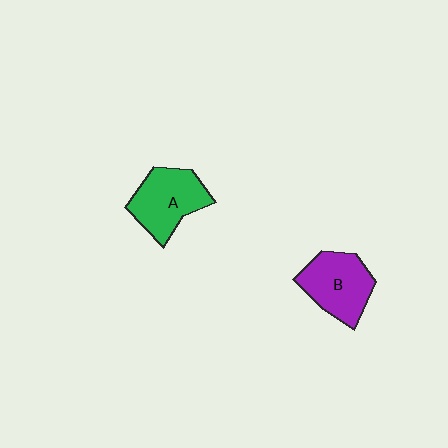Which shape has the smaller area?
Shape B (purple).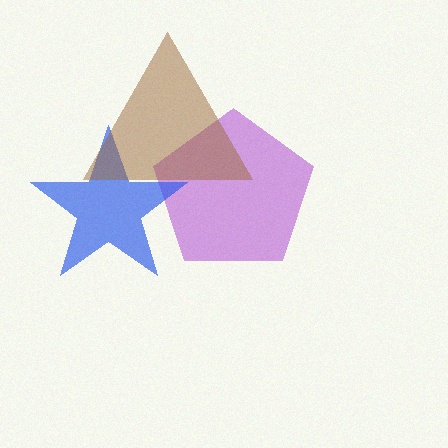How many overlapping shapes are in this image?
There are 3 overlapping shapes in the image.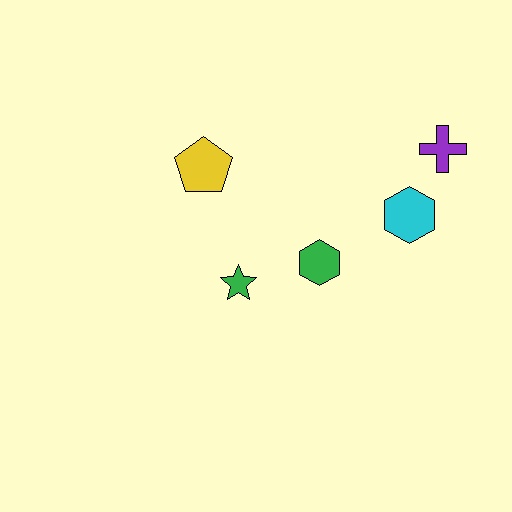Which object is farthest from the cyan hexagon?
The yellow pentagon is farthest from the cyan hexagon.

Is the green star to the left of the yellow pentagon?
No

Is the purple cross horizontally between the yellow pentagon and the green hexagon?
No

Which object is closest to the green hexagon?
The green star is closest to the green hexagon.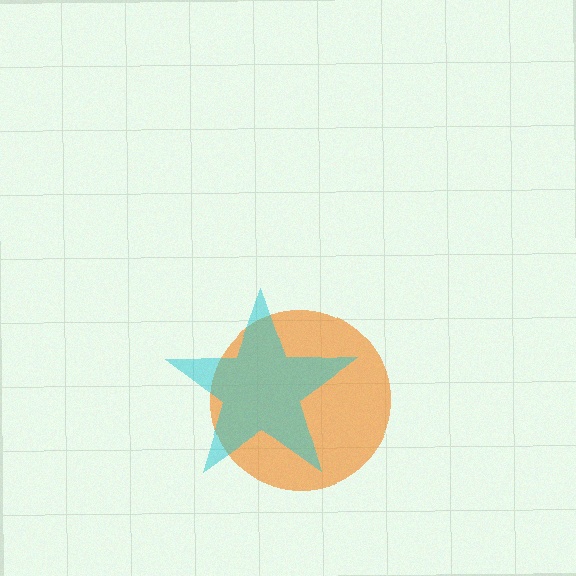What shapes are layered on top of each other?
The layered shapes are: an orange circle, a cyan star.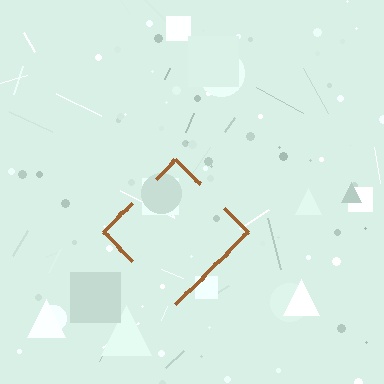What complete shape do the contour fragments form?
The contour fragments form a diamond.